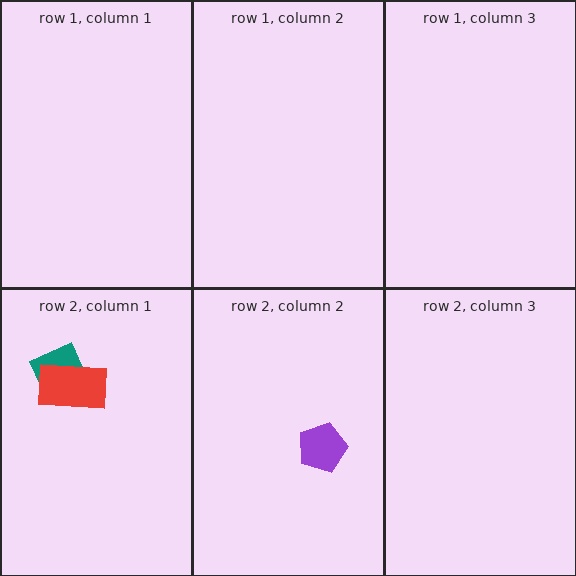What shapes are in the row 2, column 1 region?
The teal square, the red rectangle.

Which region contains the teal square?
The row 2, column 1 region.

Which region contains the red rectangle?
The row 2, column 1 region.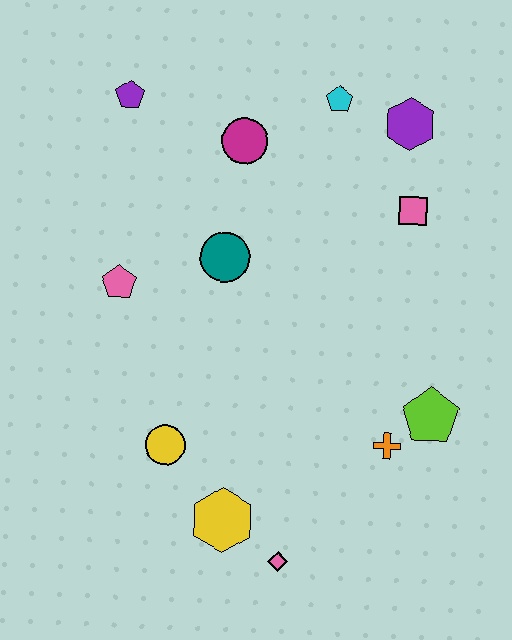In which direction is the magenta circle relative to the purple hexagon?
The magenta circle is to the left of the purple hexagon.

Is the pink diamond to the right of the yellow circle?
Yes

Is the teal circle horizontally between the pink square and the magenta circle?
No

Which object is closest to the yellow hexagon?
The pink diamond is closest to the yellow hexagon.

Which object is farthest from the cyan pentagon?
The pink diamond is farthest from the cyan pentagon.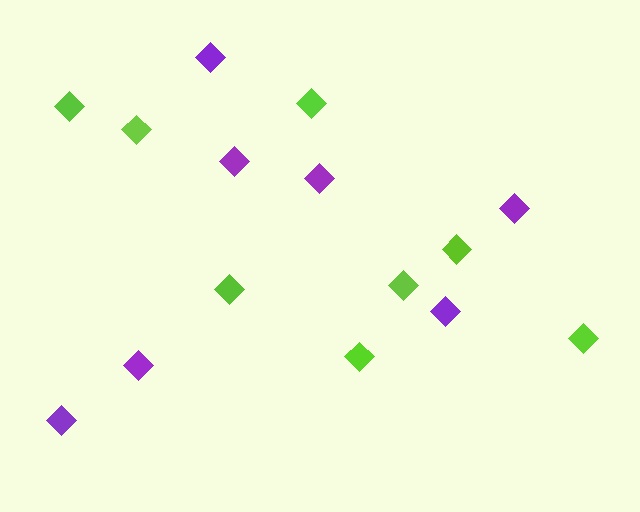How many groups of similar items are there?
There are 2 groups: one group of lime diamonds (8) and one group of purple diamonds (7).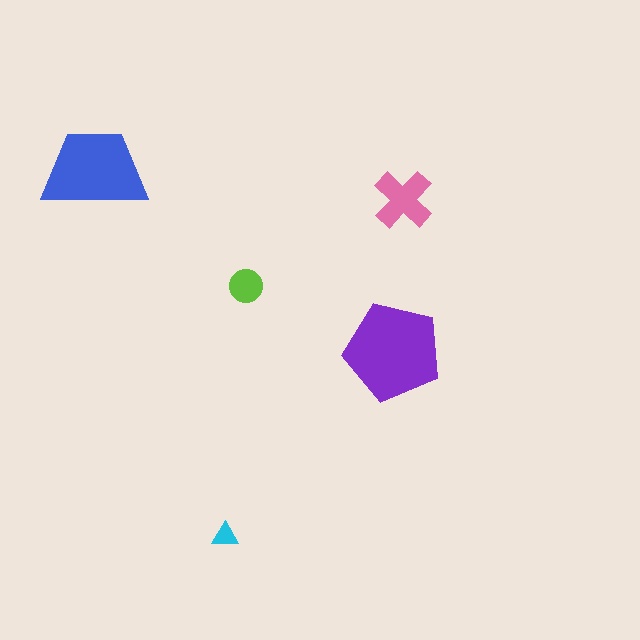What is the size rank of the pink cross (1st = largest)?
3rd.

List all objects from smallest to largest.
The cyan triangle, the lime circle, the pink cross, the blue trapezoid, the purple pentagon.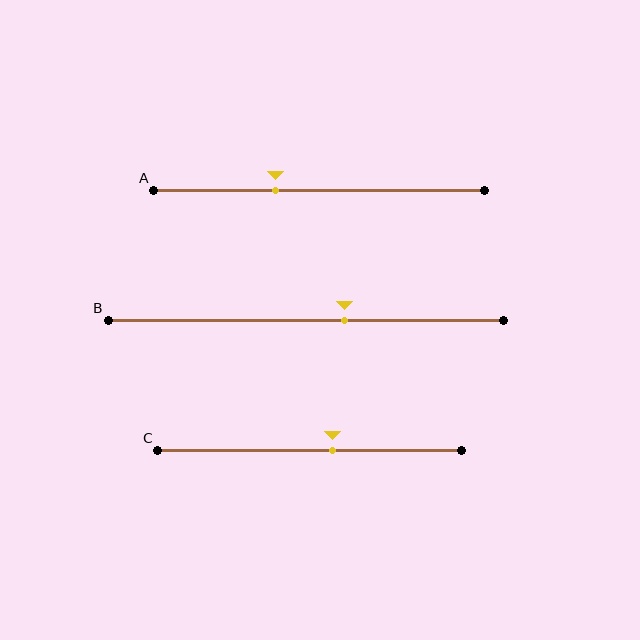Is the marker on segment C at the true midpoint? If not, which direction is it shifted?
No, the marker on segment C is shifted to the right by about 8% of the segment length.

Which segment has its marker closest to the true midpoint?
Segment C has its marker closest to the true midpoint.